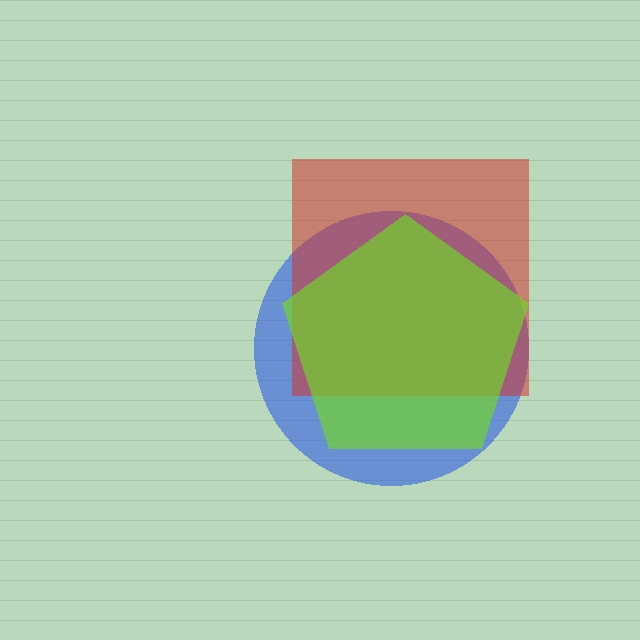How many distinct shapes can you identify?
There are 3 distinct shapes: a blue circle, a red square, a lime pentagon.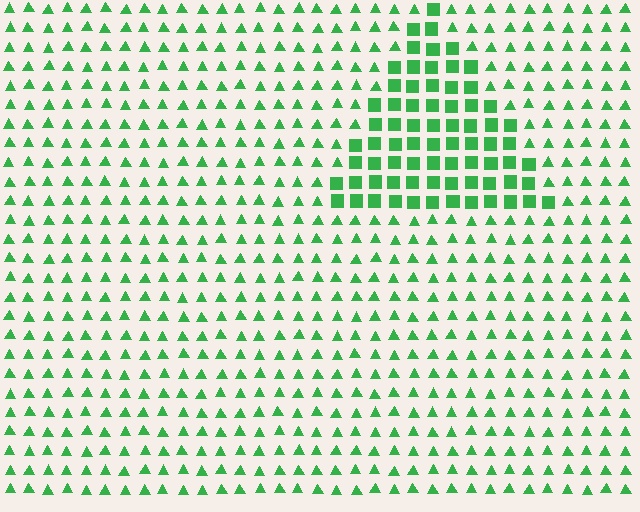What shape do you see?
I see a triangle.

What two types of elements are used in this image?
The image uses squares inside the triangle region and triangles outside it.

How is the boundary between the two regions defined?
The boundary is defined by a change in element shape: squares inside vs. triangles outside. All elements share the same color and spacing.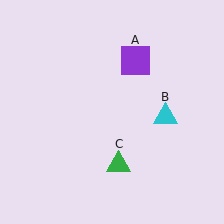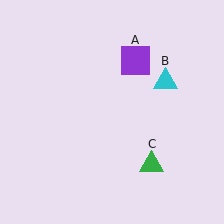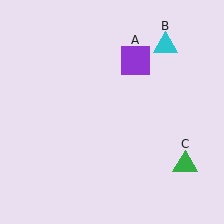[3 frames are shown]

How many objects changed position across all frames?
2 objects changed position: cyan triangle (object B), green triangle (object C).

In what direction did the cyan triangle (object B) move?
The cyan triangle (object B) moved up.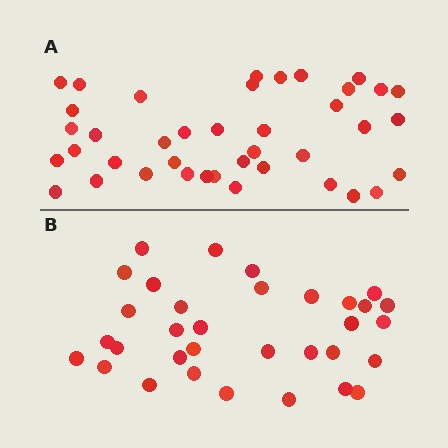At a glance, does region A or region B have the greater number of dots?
Region A (the top region) has more dots.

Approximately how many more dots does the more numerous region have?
Region A has roughly 8 or so more dots than region B.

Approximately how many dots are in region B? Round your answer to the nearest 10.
About 30 dots. (The exact count is 33, which rounds to 30.)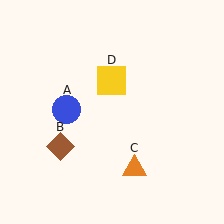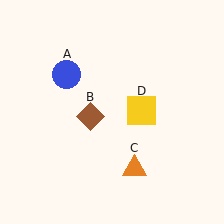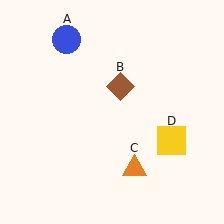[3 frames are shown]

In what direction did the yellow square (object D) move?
The yellow square (object D) moved down and to the right.